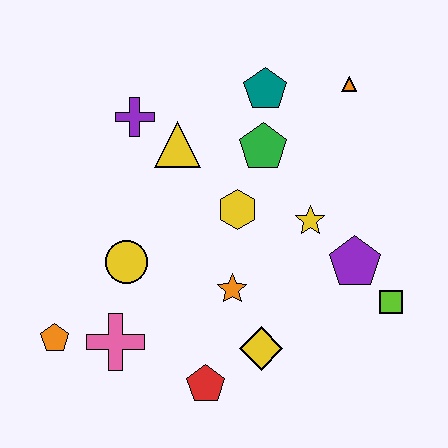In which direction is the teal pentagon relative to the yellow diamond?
The teal pentagon is above the yellow diamond.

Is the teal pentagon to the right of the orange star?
Yes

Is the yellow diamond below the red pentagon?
No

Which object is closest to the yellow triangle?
The purple cross is closest to the yellow triangle.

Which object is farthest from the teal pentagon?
The orange pentagon is farthest from the teal pentagon.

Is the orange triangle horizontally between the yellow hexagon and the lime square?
Yes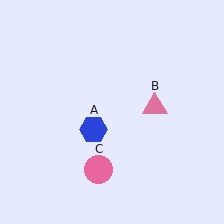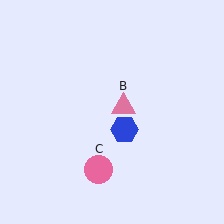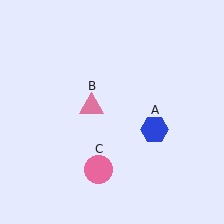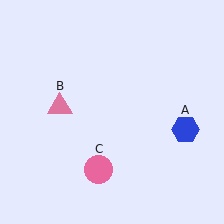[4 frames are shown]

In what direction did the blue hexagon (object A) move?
The blue hexagon (object A) moved right.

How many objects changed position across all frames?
2 objects changed position: blue hexagon (object A), pink triangle (object B).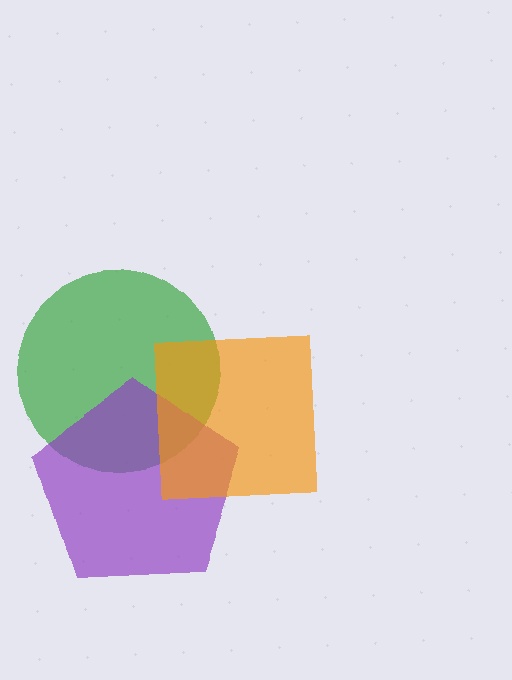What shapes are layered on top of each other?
The layered shapes are: a green circle, a purple pentagon, an orange square.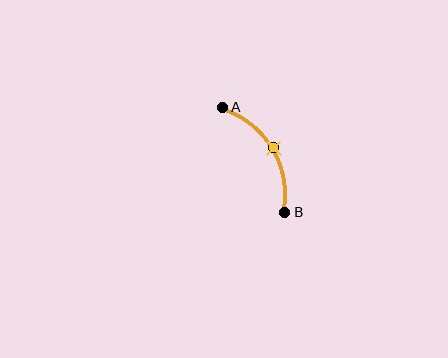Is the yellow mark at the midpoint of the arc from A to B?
Yes. The yellow mark lies on the arc at equal arc-length from both A and B — it is the arc midpoint.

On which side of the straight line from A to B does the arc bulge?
The arc bulges to the right of the straight line connecting A and B.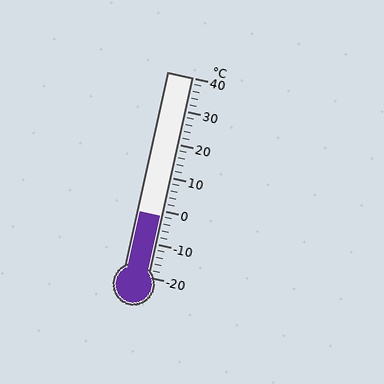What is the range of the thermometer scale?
The thermometer scale ranges from -20°C to 40°C.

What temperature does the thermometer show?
The thermometer shows approximately -2°C.